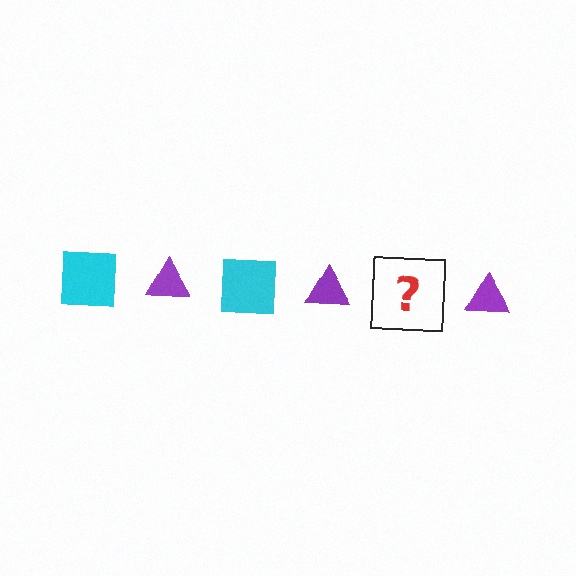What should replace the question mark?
The question mark should be replaced with a cyan square.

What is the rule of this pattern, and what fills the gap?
The rule is that the pattern alternates between cyan square and purple triangle. The gap should be filled with a cyan square.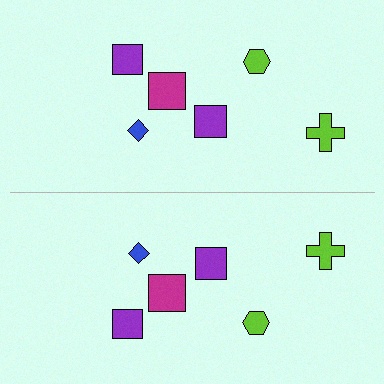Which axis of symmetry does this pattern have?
The pattern has a horizontal axis of symmetry running through the center of the image.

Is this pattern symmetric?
Yes, this pattern has bilateral (reflection) symmetry.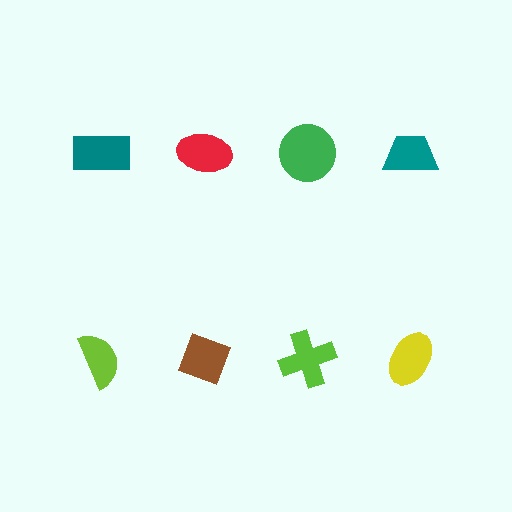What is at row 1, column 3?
A green circle.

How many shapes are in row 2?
4 shapes.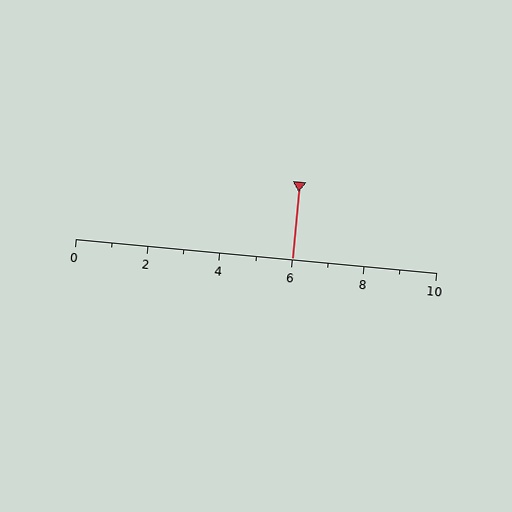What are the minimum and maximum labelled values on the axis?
The axis runs from 0 to 10.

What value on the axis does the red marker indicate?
The marker indicates approximately 6.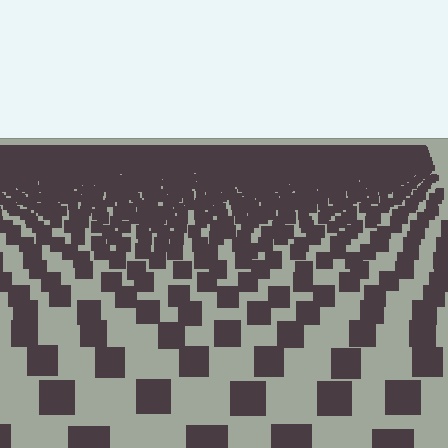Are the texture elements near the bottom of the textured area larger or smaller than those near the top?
Larger. Near the bottom, elements are closer to the viewer and appear at a bigger on-screen size.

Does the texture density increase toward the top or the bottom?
Density increases toward the top.